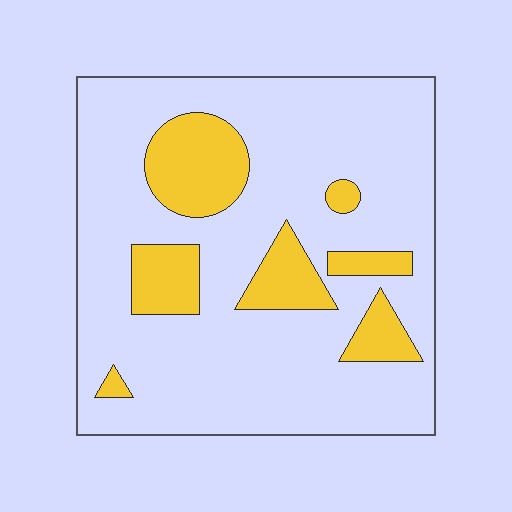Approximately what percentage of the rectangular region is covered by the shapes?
Approximately 20%.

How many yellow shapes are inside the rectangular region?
7.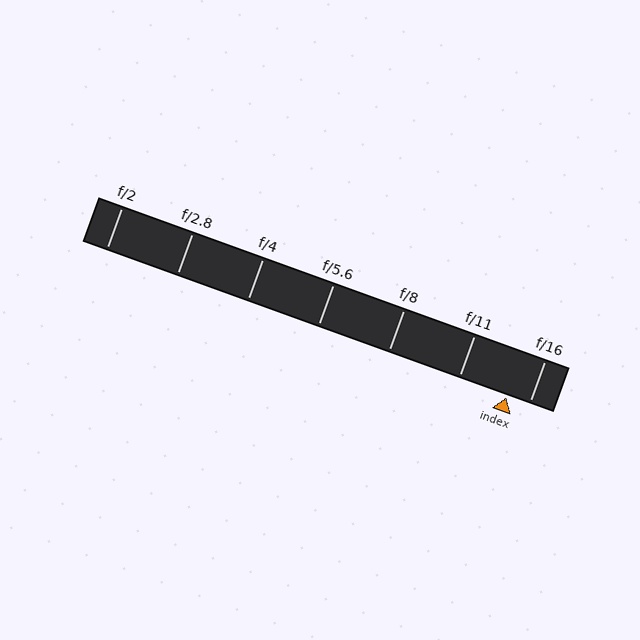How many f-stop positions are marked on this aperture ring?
There are 7 f-stop positions marked.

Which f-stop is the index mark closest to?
The index mark is closest to f/16.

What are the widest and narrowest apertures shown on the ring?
The widest aperture shown is f/2 and the narrowest is f/16.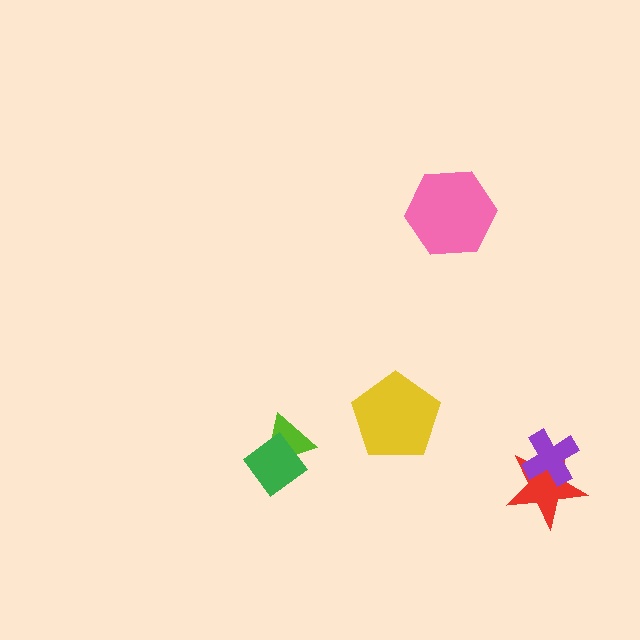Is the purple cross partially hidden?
No, no other shape covers it.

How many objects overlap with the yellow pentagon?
0 objects overlap with the yellow pentagon.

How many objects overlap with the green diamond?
1 object overlaps with the green diamond.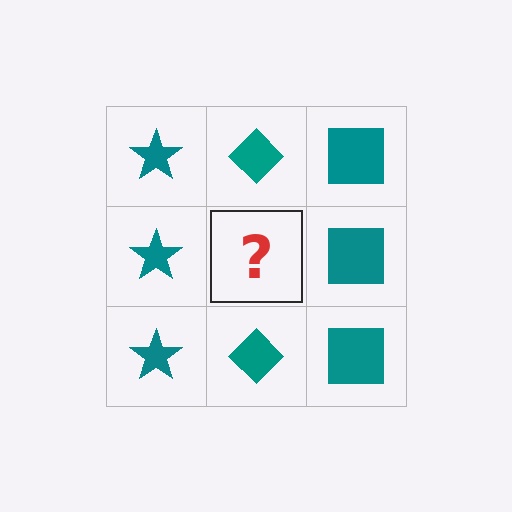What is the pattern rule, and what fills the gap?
The rule is that each column has a consistent shape. The gap should be filled with a teal diamond.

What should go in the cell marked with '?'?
The missing cell should contain a teal diamond.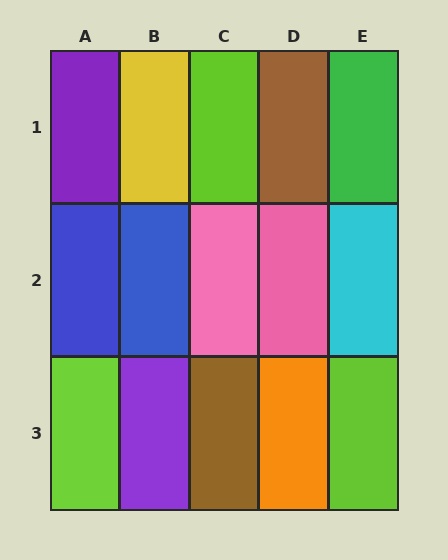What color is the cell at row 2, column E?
Cyan.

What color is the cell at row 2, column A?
Blue.